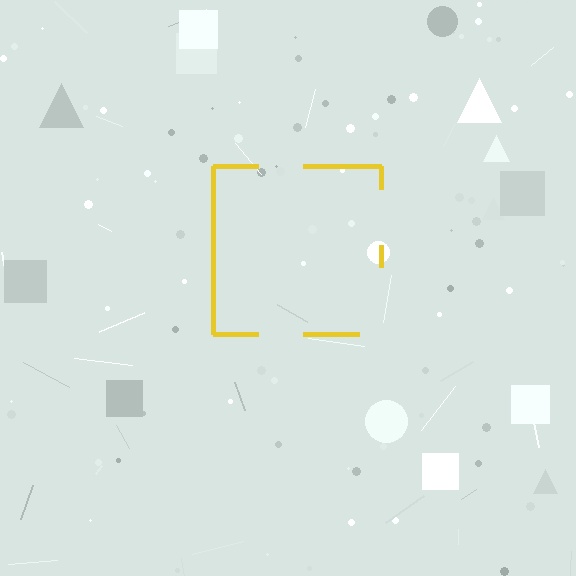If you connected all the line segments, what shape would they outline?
They would outline a square.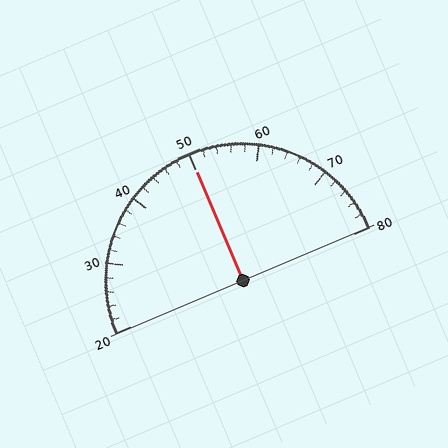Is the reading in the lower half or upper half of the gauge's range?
The reading is in the upper half of the range (20 to 80).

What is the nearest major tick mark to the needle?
The nearest major tick mark is 50.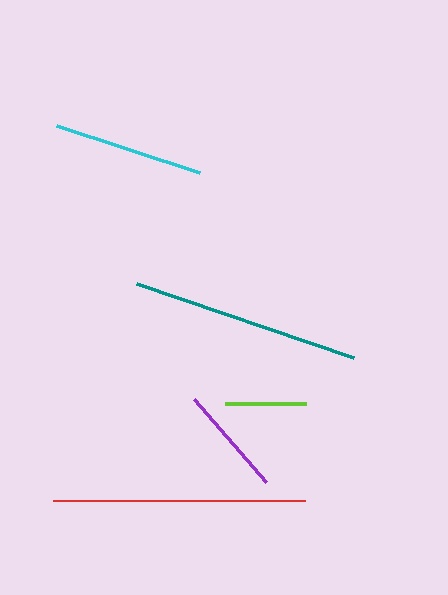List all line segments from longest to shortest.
From longest to shortest: red, teal, cyan, purple, lime.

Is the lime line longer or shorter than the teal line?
The teal line is longer than the lime line.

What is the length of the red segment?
The red segment is approximately 252 pixels long.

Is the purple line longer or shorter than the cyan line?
The cyan line is longer than the purple line.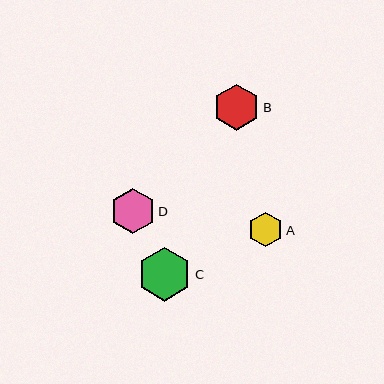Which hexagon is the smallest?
Hexagon A is the smallest with a size of approximately 35 pixels.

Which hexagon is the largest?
Hexagon C is the largest with a size of approximately 54 pixels.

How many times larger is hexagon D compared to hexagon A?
Hexagon D is approximately 1.3 times the size of hexagon A.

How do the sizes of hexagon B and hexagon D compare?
Hexagon B and hexagon D are approximately the same size.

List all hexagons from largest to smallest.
From largest to smallest: C, B, D, A.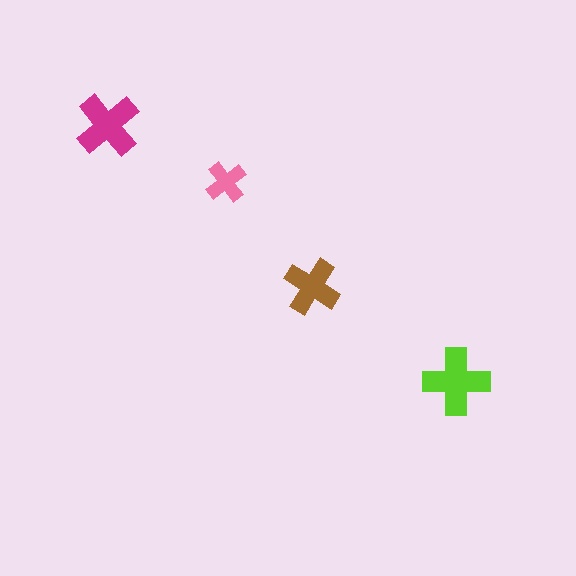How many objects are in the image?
There are 4 objects in the image.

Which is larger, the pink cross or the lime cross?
The lime one.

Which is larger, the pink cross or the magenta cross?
The magenta one.